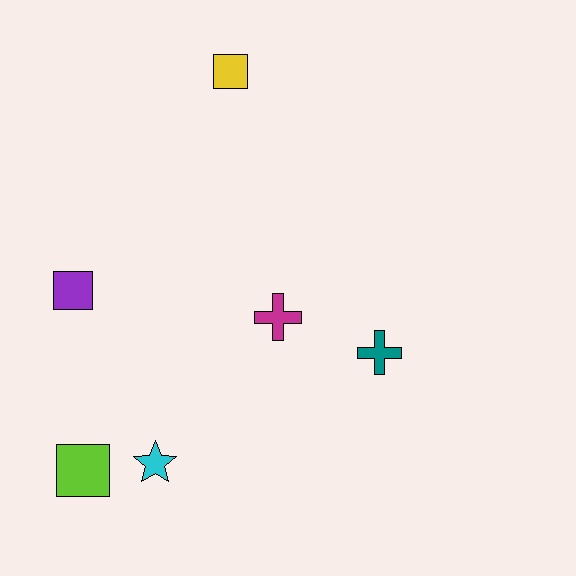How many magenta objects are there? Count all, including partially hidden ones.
There is 1 magenta object.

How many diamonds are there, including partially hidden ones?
There are no diamonds.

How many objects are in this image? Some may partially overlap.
There are 6 objects.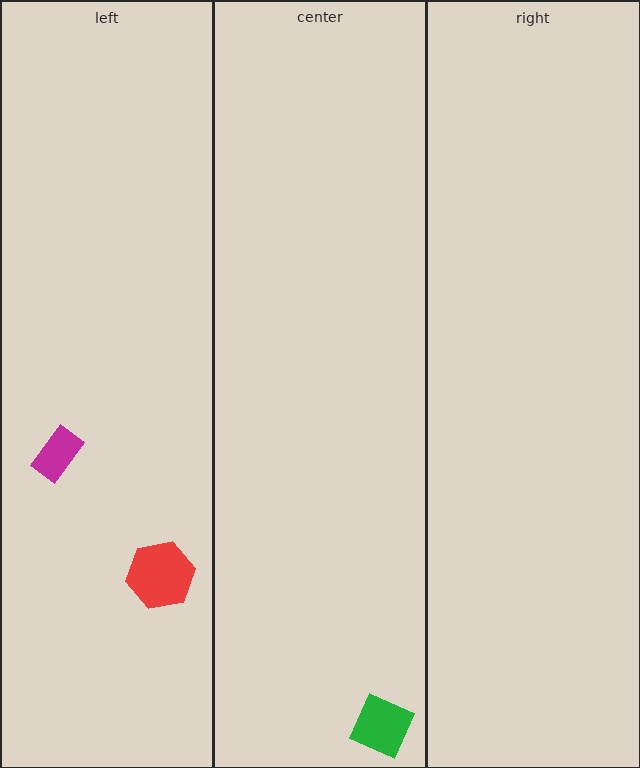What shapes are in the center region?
The green square.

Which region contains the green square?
The center region.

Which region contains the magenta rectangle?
The left region.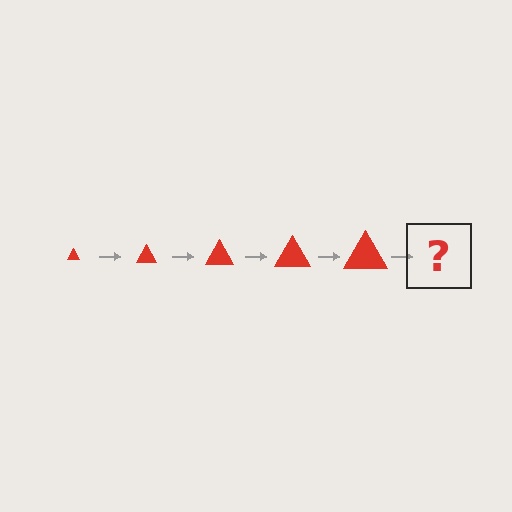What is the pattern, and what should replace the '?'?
The pattern is that the triangle gets progressively larger each step. The '?' should be a red triangle, larger than the previous one.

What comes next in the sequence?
The next element should be a red triangle, larger than the previous one.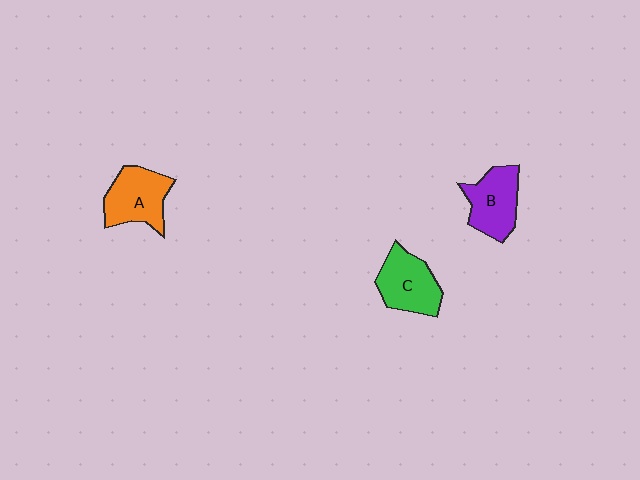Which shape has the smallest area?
Shape B (purple).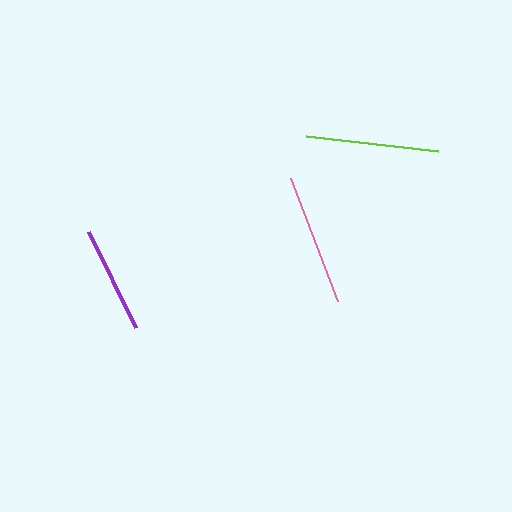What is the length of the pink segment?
The pink segment is approximately 131 pixels long.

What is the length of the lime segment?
The lime segment is approximately 134 pixels long.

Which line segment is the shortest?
The purple line is the shortest at approximately 107 pixels.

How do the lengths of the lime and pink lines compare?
The lime and pink lines are approximately the same length.